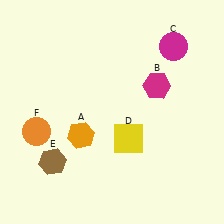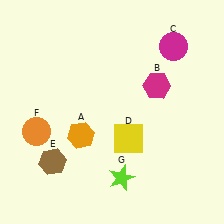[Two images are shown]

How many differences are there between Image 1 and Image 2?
There is 1 difference between the two images.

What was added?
A lime star (G) was added in Image 2.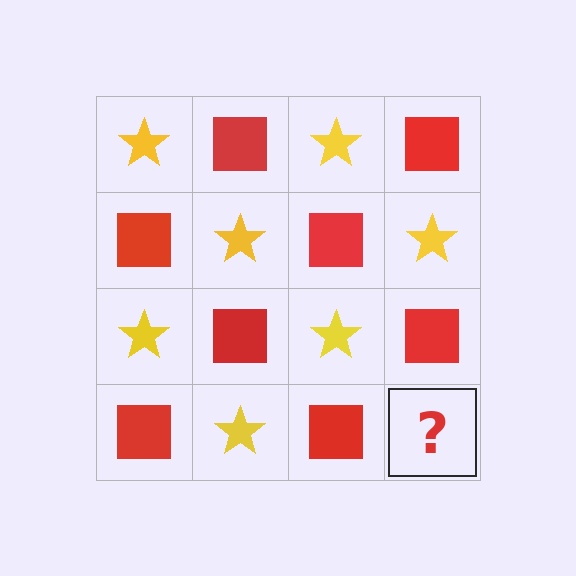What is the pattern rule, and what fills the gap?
The rule is that it alternates yellow star and red square in a checkerboard pattern. The gap should be filled with a yellow star.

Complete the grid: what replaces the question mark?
The question mark should be replaced with a yellow star.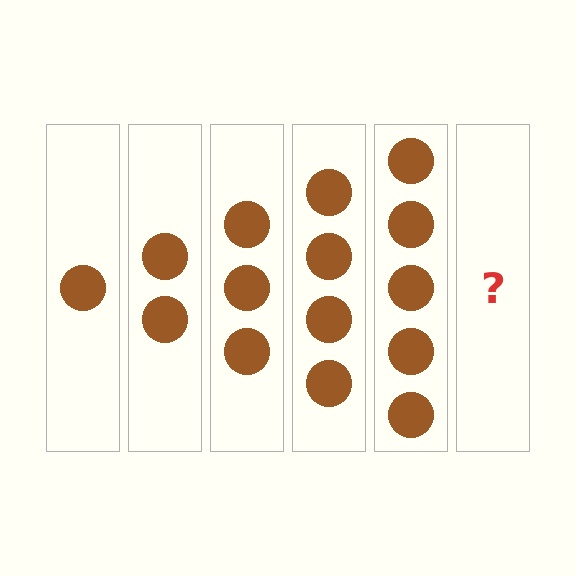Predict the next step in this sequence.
The next step is 6 circles.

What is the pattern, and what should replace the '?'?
The pattern is that each step adds one more circle. The '?' should be 6 circles.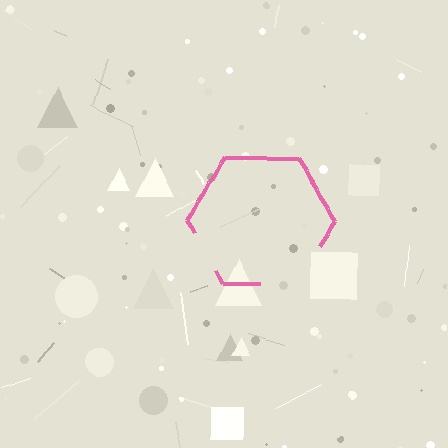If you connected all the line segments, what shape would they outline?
They would outline a hexagon.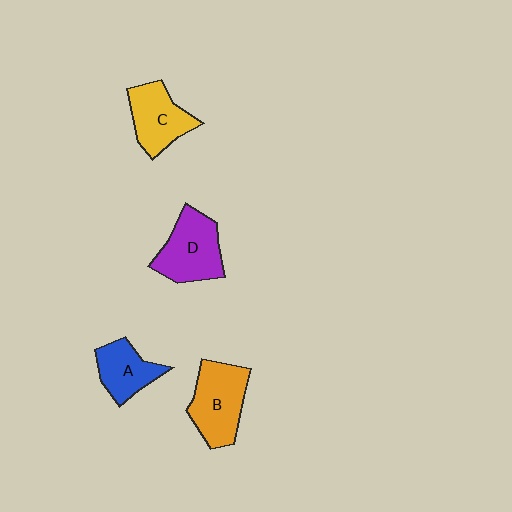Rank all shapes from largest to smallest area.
From largest to smallest: B (orange), D (purple), C (yellow), A (blue).